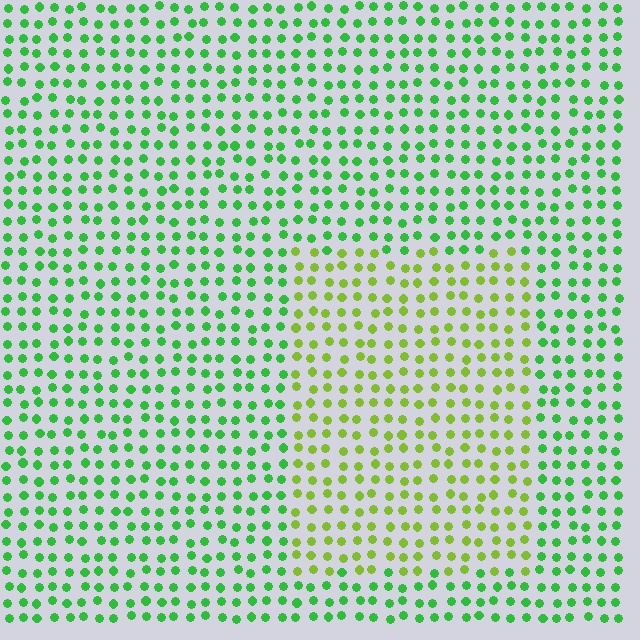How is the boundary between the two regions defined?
The boundary is defined purely by a slight shift in hue (about 40 degrees). Spacing, size, and orientation are identical on both sides.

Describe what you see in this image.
The image is filled with small green elements in a uniform arrangement. A rectangle-shaped region is visible where the elements are tinted to a slightly different hue, forming a subtle color boundary.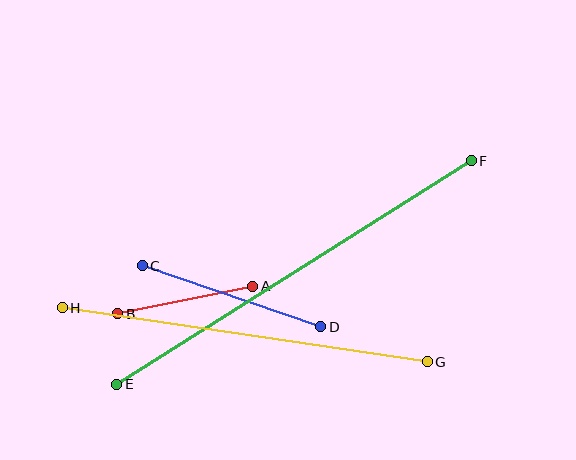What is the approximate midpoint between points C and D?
The midpoint is at approximately (231, 296) pixels.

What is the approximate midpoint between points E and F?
The midpoint is at approximately (294, 272) pixels.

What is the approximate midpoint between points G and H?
The midpoint is at approximately (245, 335) pixels.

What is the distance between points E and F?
The distance is approximately 419 pixels.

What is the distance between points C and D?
The distance is approximately 188 pixels.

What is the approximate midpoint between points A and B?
The midpoint is at approximately (185, 300) pixels.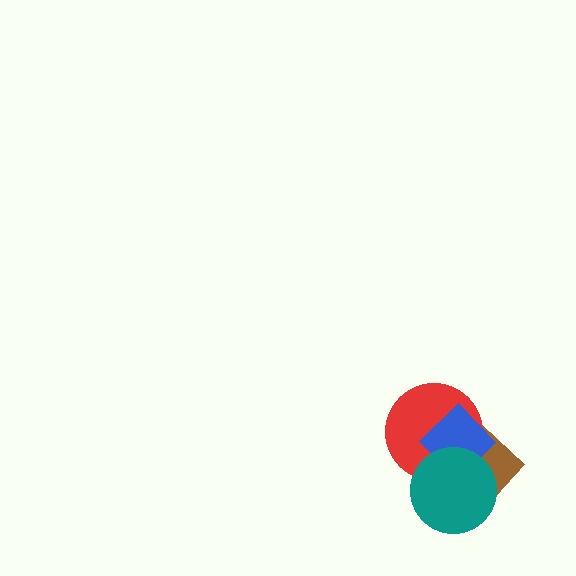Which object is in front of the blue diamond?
The teal circle is in front of the blue diamond.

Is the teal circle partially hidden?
No, no other shape covers it.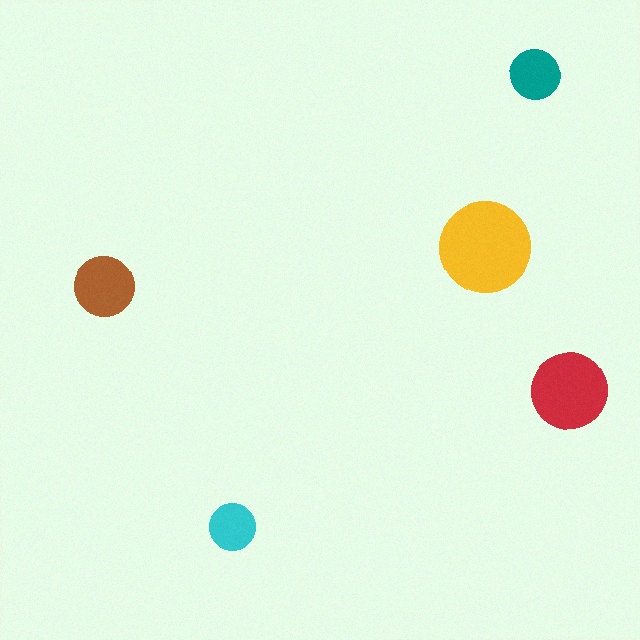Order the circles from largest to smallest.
the yellow one, the red one, the brown one, the teal one, the cyan one.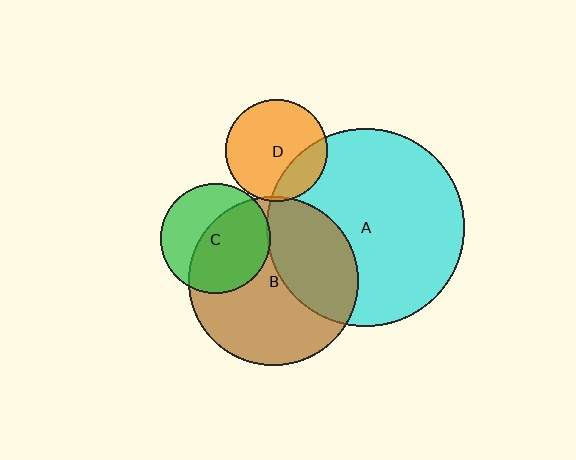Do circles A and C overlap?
Yes.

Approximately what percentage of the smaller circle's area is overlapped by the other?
Approximately 5%.